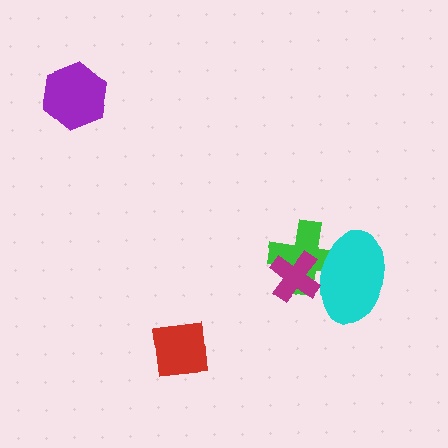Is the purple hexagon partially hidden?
No, no other shape covers it.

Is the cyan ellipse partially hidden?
Yes, it is partially covered by another shape.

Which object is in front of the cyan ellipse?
The magenta cross is in front of the cyan ellipse.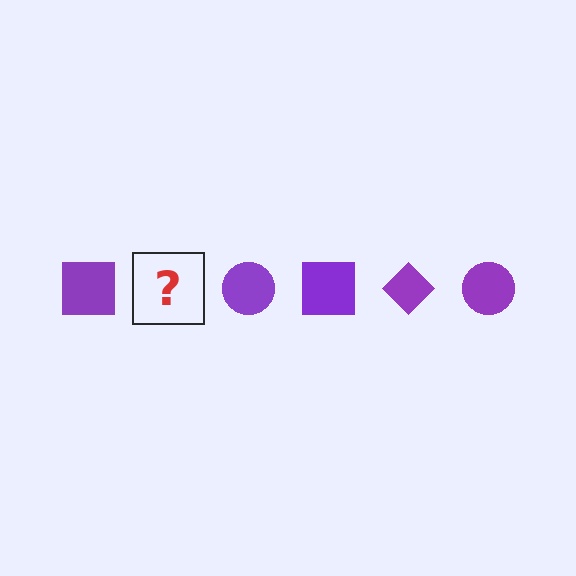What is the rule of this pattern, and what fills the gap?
The rule is that the pattern cycles through square, diamond, circle shapes in purple. The gap should be filled with a purple diamond.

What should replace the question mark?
The question mark should be replaced with a purple diamond.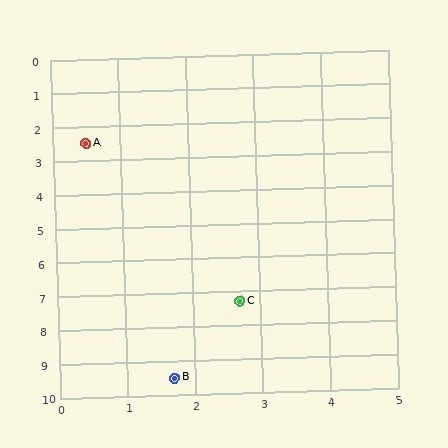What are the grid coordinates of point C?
Point C is at approximately (2.7, 7.3).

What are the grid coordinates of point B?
Point B is at approximately (1.7, 9.5).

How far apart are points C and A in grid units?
Points C and A are about 5.3 grid units apart.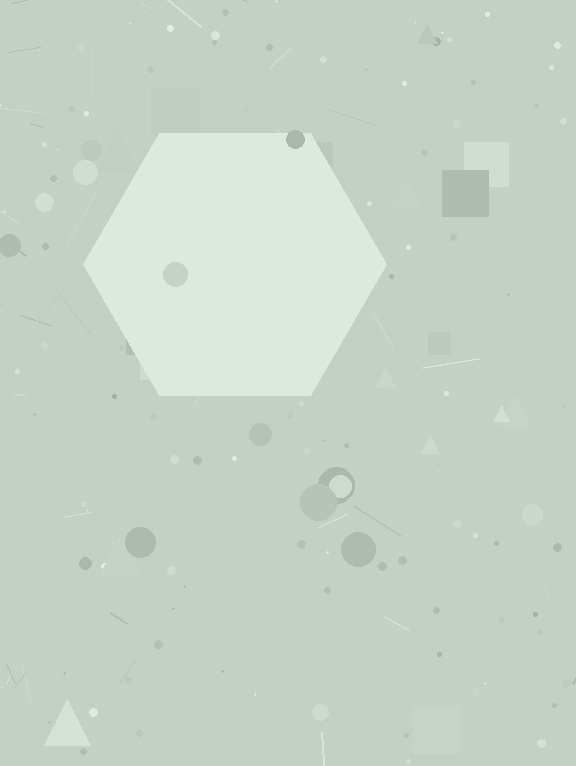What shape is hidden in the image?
A hexagon is hidden in the image.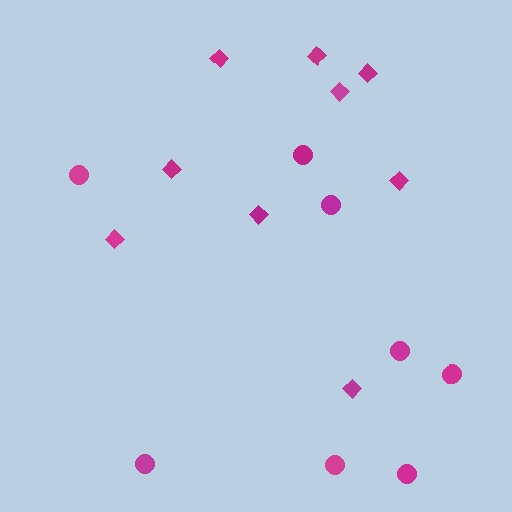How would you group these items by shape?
There are 2 groups: one group of diamonds (9) and one group of circles (8).